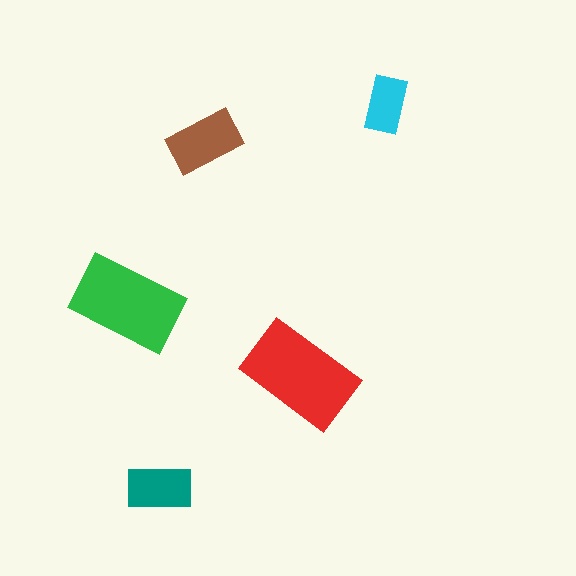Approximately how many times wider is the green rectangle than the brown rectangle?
About 1.5 times wider.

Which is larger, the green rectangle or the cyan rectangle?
The green one.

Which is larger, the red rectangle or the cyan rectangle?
The red one.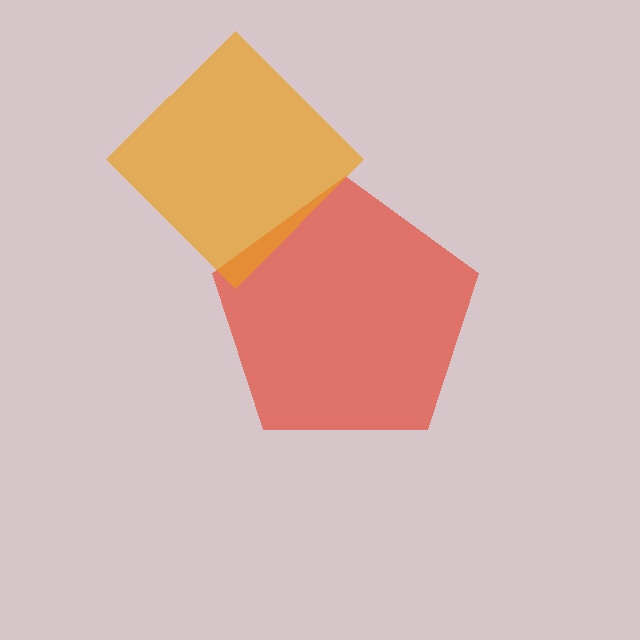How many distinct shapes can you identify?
There are 2 distinct shapes: a red pentagon, an orange diamond.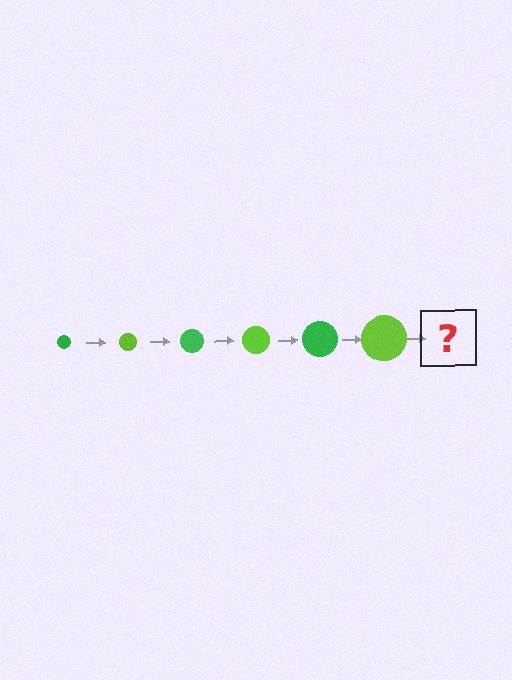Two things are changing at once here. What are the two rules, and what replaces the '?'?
The two rules are that the circle grows larger each step and the color cycles through green and lime. The '?' should be a green circle, larger than the previous one.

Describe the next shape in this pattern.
It should be a green circle, larger than the previous one.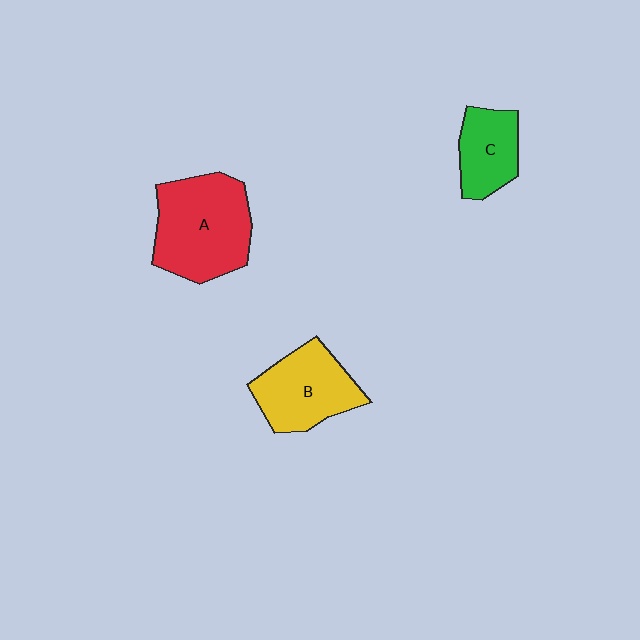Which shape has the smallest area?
Shape C (green).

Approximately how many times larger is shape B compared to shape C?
Approximately 1.4 times.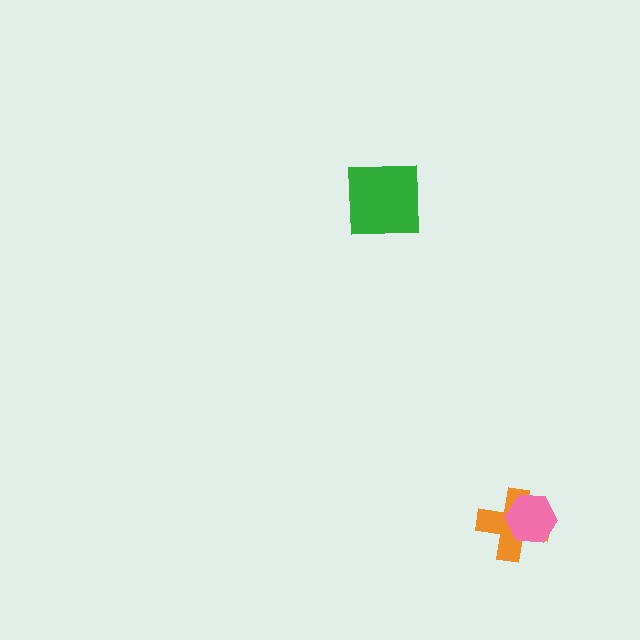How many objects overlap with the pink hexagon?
1 object overlaps with the pink hexagon.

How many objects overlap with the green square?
0 objects overlap with the green square.